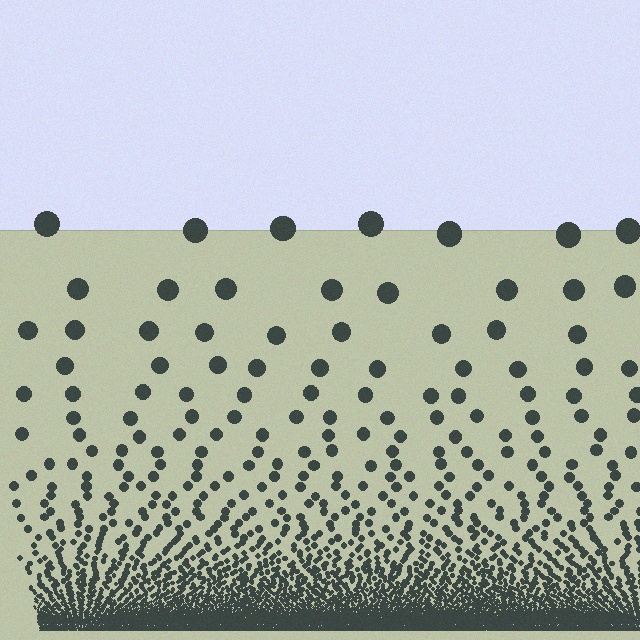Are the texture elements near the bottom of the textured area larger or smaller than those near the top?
Smaller. The gradient is inverted — elements near the bottom are smaller and denser.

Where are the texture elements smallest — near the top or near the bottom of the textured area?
Near the bottom.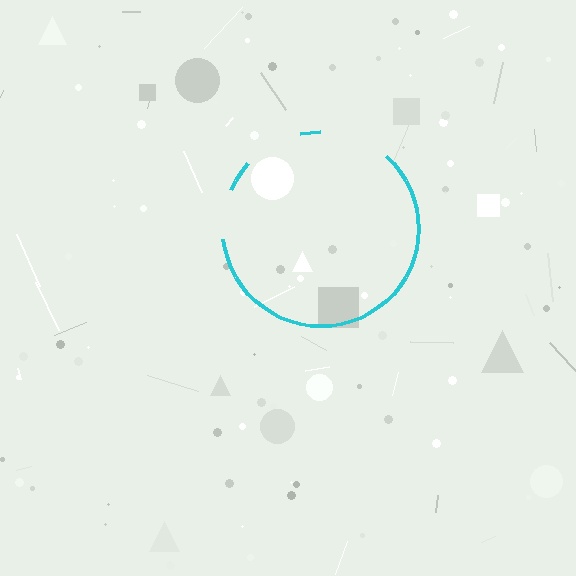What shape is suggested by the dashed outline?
The dashed outline suggests a circle.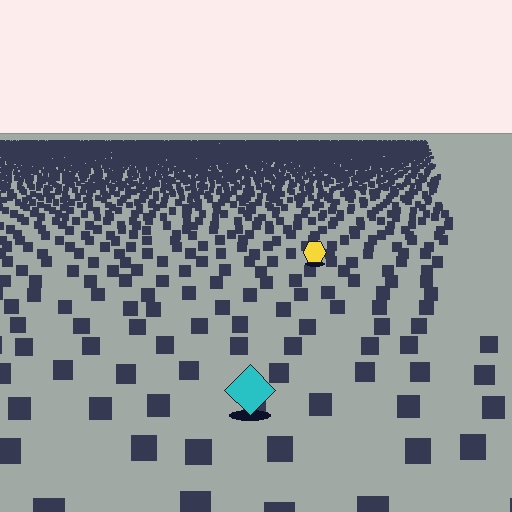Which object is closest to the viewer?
The cyan diamond is closest. The texture marks near it are larger and more spread out.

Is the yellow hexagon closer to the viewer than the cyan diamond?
No. The cyan diamond is closer — you can tell from the texture gradient: the ground texture is coarser near it.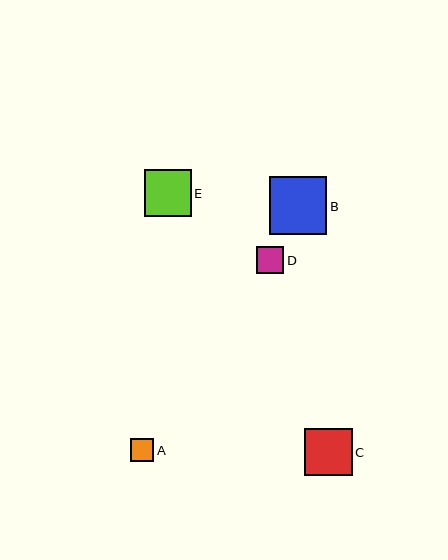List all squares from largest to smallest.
From largest to smallest: B, E, C, D, A.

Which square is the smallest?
Square A is the smallest with a size of approximately 24 pixels.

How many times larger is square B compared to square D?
Square B is approximately 2.1 times the size of square D.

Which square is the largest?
Square B is the largest with a size of approximately 58 pixels.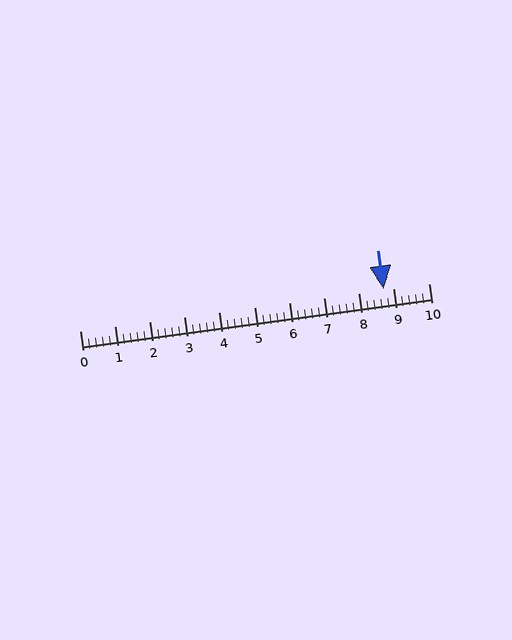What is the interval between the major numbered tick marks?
The major tick marks are spaced 1 units apart.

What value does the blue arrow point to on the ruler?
The blue arrow points to approximately 8.7.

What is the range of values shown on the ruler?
The ruler shows values from 0 to 10.